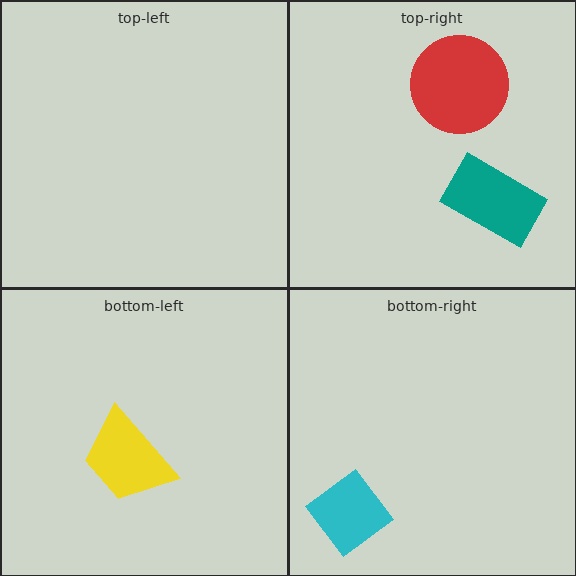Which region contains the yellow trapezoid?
The bottom-left region.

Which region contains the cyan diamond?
The bottom-right region.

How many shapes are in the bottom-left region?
1.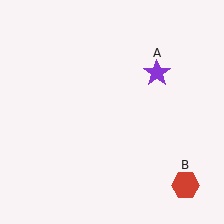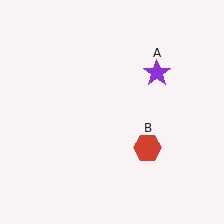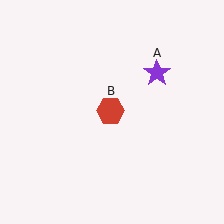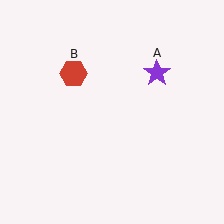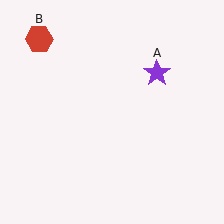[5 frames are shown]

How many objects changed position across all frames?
1 object changed position: red hexagon (object B).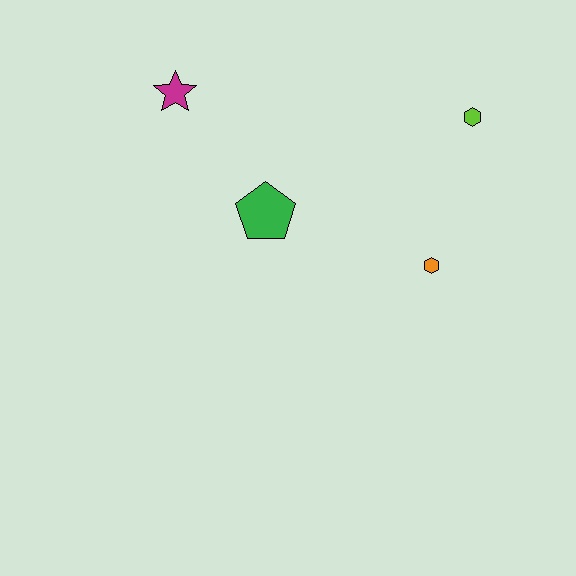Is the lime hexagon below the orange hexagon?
No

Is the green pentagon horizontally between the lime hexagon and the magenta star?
Yes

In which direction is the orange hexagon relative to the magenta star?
The orange hexagon is to the right of the magenta star.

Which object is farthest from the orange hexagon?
The magenta star is farthest from the orange hexagon.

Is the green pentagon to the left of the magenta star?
No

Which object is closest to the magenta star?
The green pentagon is closest to the magenta star.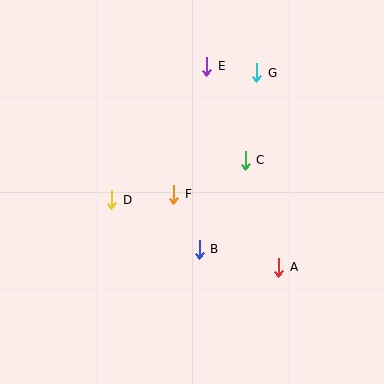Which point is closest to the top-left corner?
Point E is closest to the top-left corner.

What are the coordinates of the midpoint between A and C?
The midpoint between A and C is at (262, 214).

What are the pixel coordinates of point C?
Point C is at (245, 160).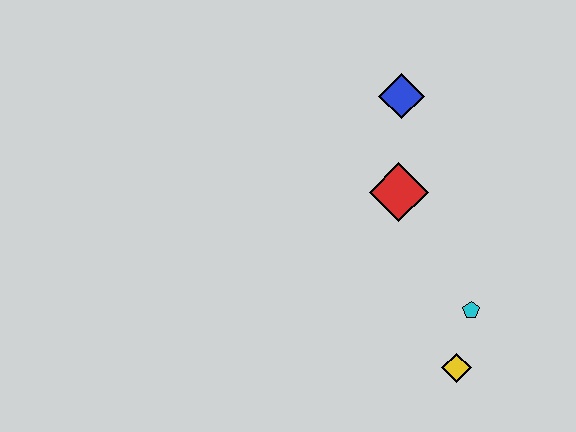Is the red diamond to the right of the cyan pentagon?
No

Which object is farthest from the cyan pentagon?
The blue diamond is farthest from the cyan pentagon.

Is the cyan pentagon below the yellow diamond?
No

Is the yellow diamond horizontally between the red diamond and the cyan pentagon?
Yes